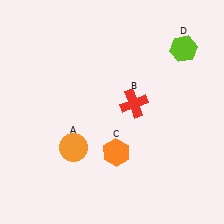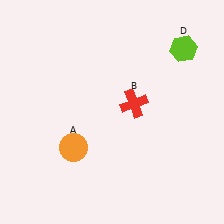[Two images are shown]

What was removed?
The orange hexagon (C) was removed in Image 2.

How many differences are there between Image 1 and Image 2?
There is 1 difference between the two images.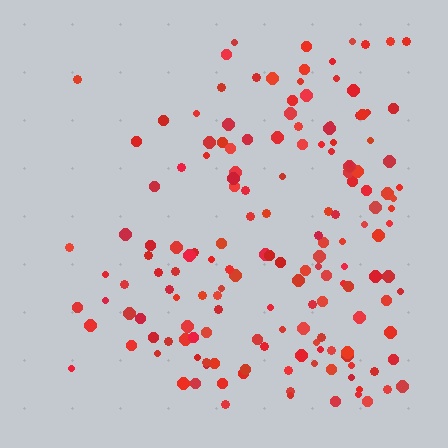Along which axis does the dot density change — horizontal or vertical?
Horizontal.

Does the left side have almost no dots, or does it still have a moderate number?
Still a moderate number, just noticeably fewer than the right.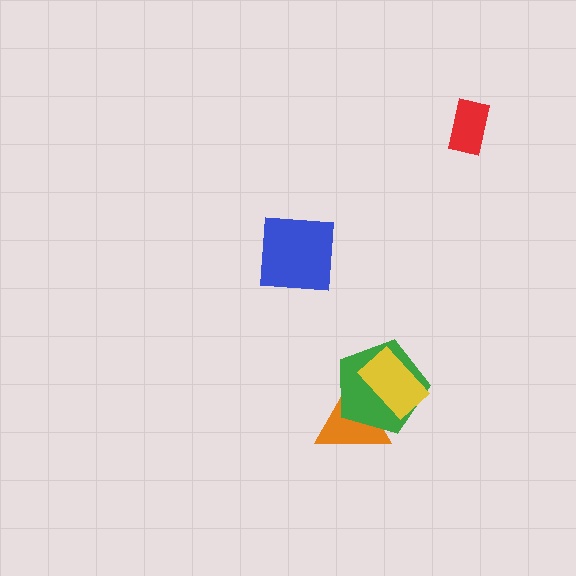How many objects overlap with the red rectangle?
0 objects overlap with the red rectangle.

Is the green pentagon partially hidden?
Yes, it is partially covered by another shape.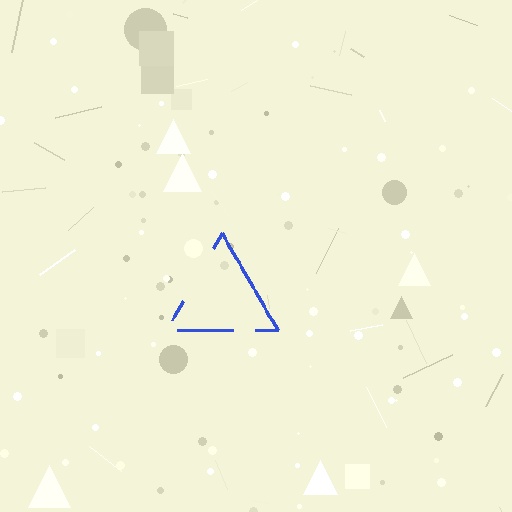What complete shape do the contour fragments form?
The contour fragments form a triangle.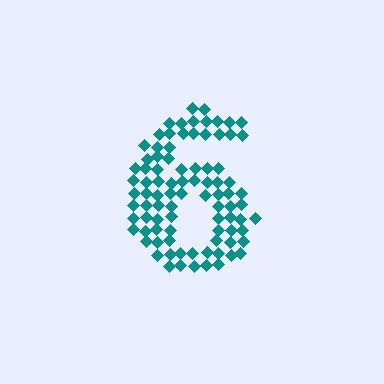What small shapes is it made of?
It is made of small diamonds.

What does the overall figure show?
The overall figure shows the digit 6.